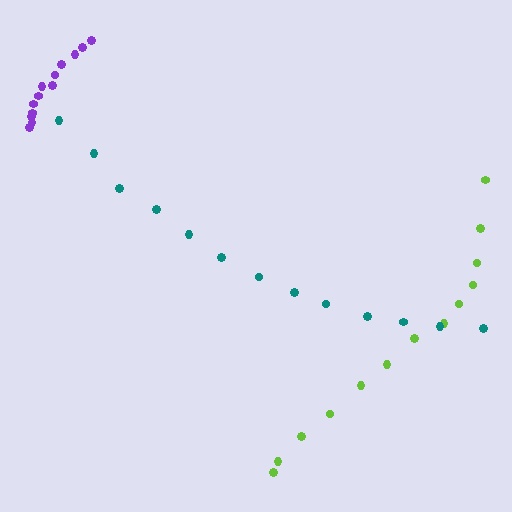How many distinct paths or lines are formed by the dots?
There are 3 distinct paths.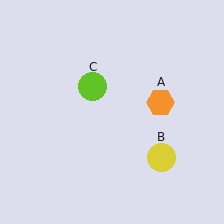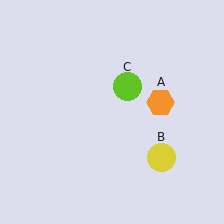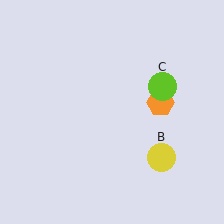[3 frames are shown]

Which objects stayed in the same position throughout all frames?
Orange hexagon (object A) and yellow circle (object B) remained stationary.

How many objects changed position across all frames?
1 object changed position: lime circle (object C).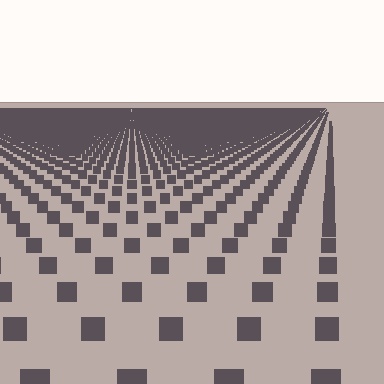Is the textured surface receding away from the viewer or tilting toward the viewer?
The surface is receding away from the viewer. Texture elements get smaller and denser toward the top.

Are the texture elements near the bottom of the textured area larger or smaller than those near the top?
Larger. Near the bottom, elements are closer to the viewer and appear at a bigger on-screen size.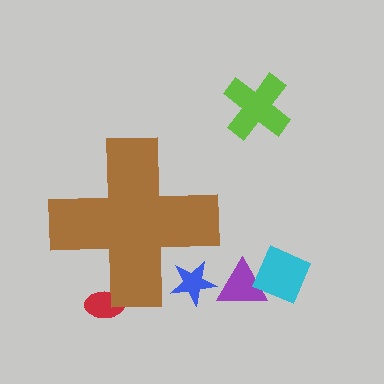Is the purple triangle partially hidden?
No, the purple triangle is fully visible.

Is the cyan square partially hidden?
No, the cyan square is fully visible.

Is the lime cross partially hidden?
No, the lime cross is fully visible.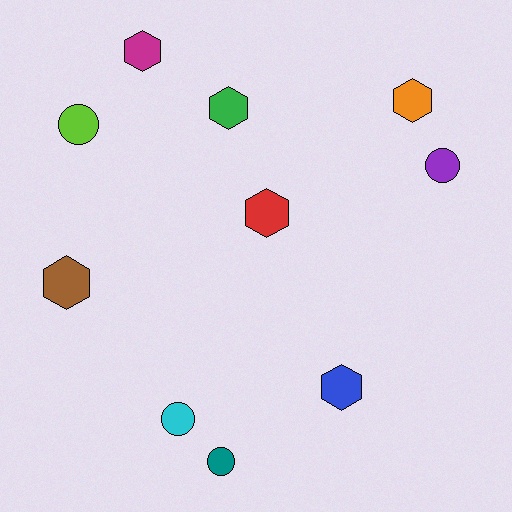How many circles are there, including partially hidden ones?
There are 4 circles.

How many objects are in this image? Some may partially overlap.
There are 10 objects.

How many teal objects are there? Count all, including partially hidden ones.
There is 1 teal object.